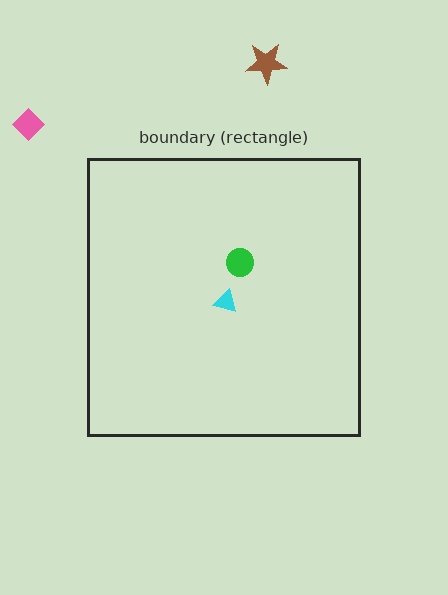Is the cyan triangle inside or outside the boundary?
Inside.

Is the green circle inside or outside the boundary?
Inside.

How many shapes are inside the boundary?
2 inside, 2 outside.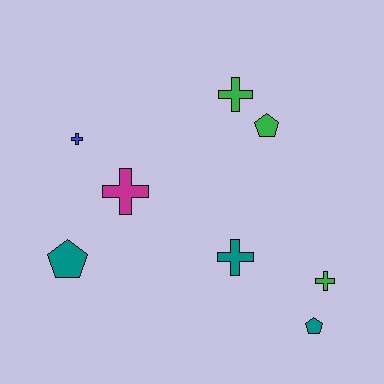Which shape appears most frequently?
Cross, with 5 objects.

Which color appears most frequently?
Green, with 3 objects.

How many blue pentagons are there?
There are no blue pentagons.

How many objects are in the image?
There are 8 objects.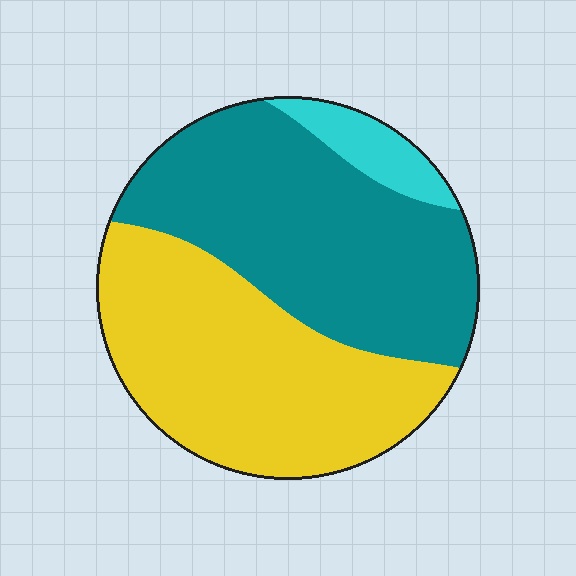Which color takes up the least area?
Cyan, at roughly 5%.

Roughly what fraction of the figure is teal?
Teal takes up about one half (1/2) of the figure.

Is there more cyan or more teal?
Teal.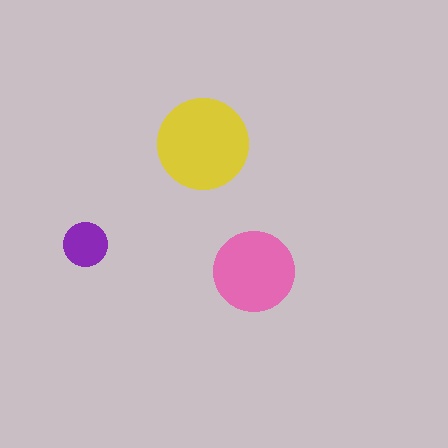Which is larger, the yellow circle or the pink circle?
The yellow one.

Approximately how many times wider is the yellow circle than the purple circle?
About 2 times wider.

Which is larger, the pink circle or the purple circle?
The pink one.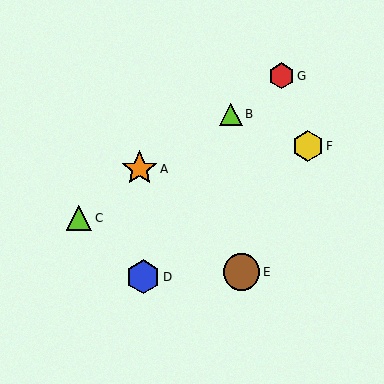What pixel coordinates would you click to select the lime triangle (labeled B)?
Click at (231, 114) to select the lime triangle B.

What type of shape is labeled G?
Shape G is a red hexagon.